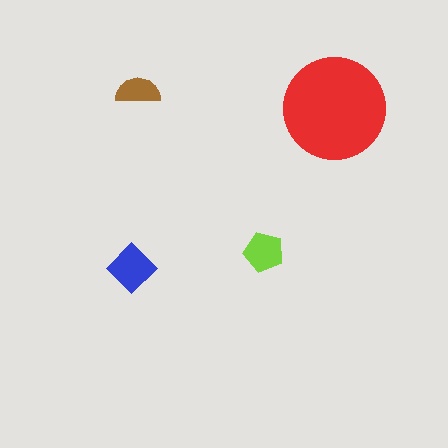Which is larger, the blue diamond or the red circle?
The red circle.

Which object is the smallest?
The brown semicircle.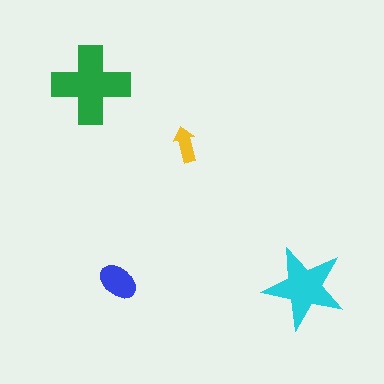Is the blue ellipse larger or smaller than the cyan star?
Smaller.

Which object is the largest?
The green cross.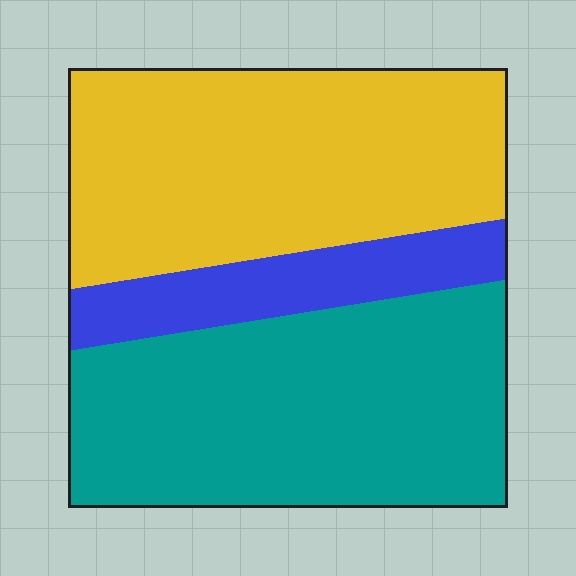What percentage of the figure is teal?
Teal takes up about two fifths (2/5) of the figure.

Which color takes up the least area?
Blue, at roughly 15%.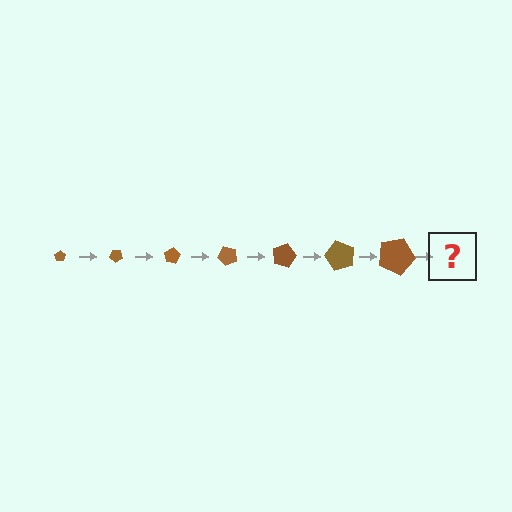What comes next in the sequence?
The next element should be a pentagon, larger than the previous one and rotated 280 degrees from the start.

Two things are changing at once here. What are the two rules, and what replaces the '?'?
The two rules are that the pentagon grows larger each step and it rotates 40 degrees each step. The '?' should be a pentagon, larger than the previous one and rotated 280 degrees from the start.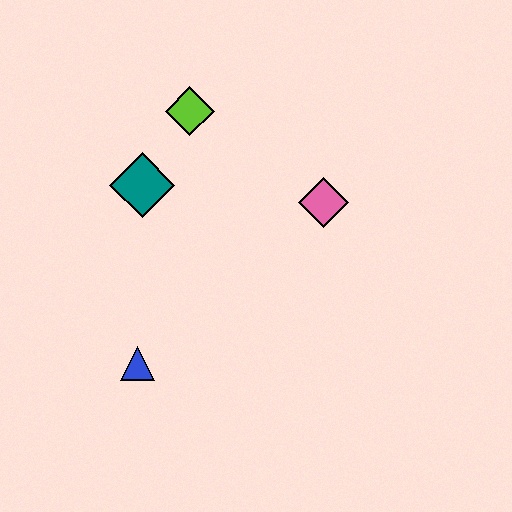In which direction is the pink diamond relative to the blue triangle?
The pink diamond is to the right of the blue triangle.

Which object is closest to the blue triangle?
The teal diamond is closest to the blue triangle.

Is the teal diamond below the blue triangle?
No